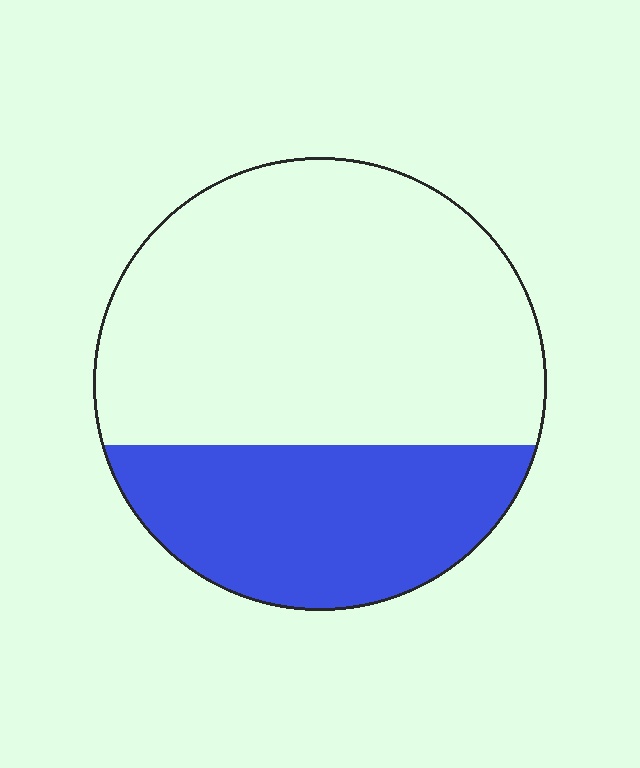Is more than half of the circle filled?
No.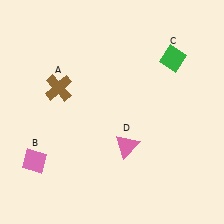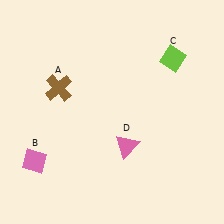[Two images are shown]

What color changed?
The diamond (C) changed from green in Image 1 to lime in Image 2.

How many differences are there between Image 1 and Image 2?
There is 1 difference between the two images.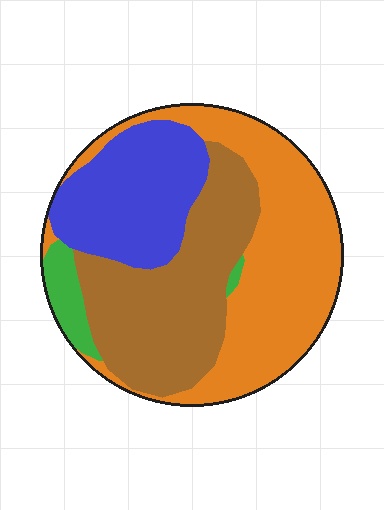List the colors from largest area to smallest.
From largest to smallest: orange, brown, blue, green.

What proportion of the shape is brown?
Brown takes up about one third (1/3) of the shape.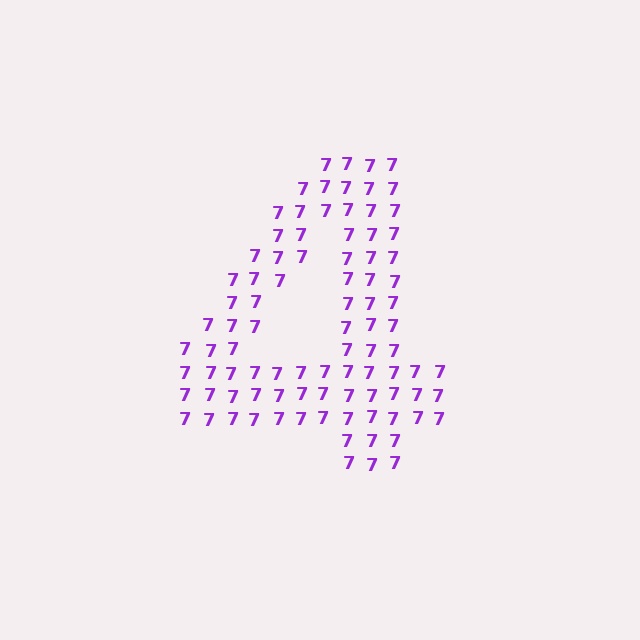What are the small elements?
The small elements are digit 7's.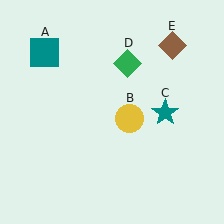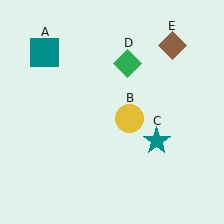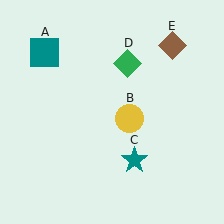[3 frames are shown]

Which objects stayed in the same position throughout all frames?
Teal square (object A) and yellow circle (object B) and green diamond (object D) and brown diamond (object E) remained stationary.